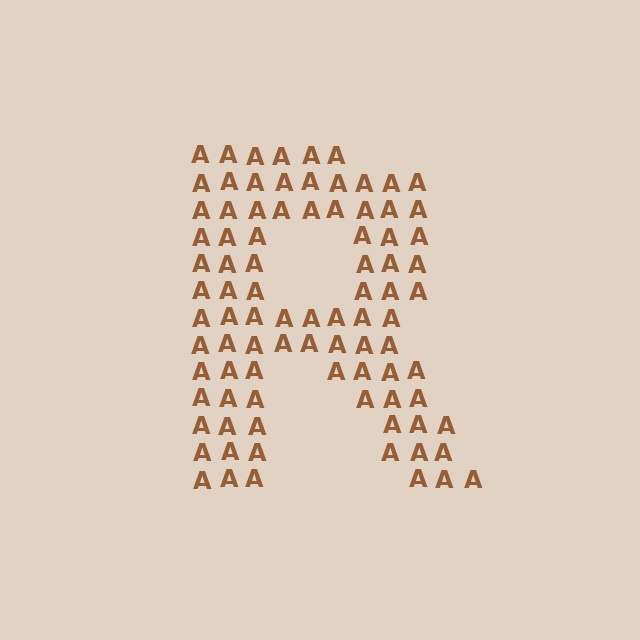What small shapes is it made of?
It is made of small letter A's.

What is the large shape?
The large shape is the letter R.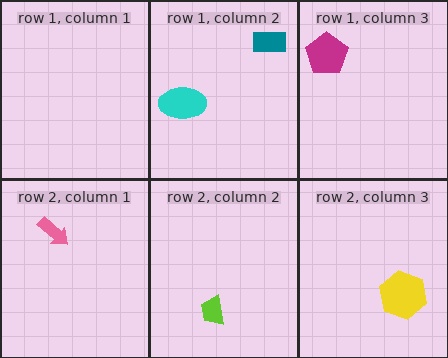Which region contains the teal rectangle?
The row 1, column 2 region.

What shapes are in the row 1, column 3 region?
The magenta pentagon.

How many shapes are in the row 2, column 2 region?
1.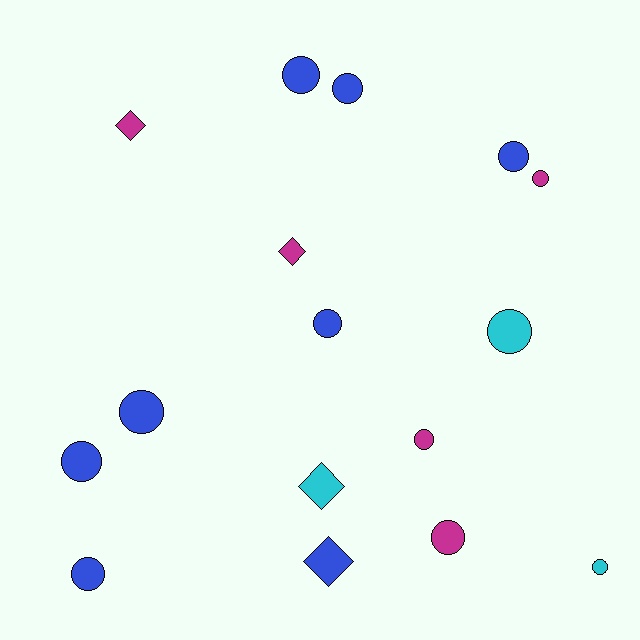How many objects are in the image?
There are 16 objects.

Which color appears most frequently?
Blue, with 8 objects.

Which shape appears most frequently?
Circle, with 12 objects.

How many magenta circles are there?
There are 3 magenta circles.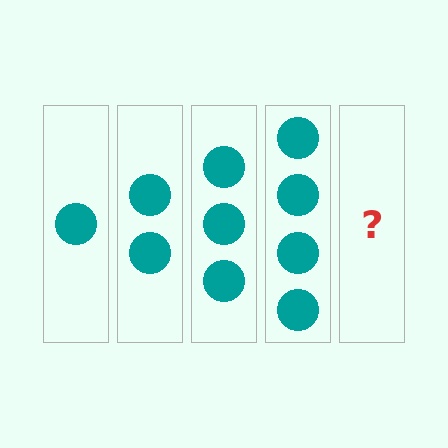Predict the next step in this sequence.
The next step is 5 circles.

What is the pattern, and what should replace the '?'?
The pattern is that each step adds one more circle. The '?' should be 5 circles.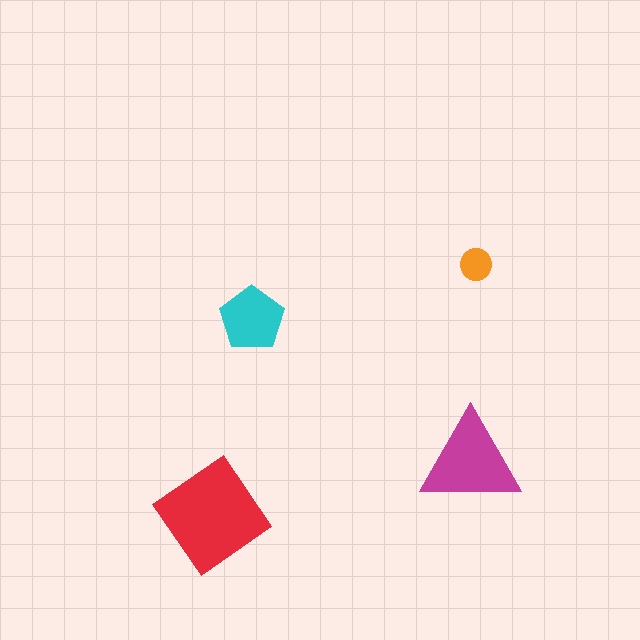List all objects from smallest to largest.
The orange circle, the cyan pentagon, the magenta triangle, the red diamond.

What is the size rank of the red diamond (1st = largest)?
1st.